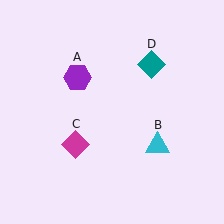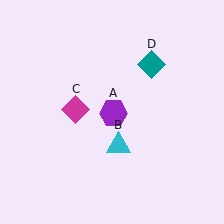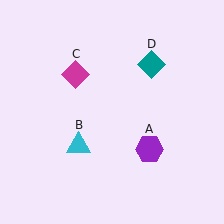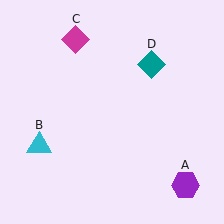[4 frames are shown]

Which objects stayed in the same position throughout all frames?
Teal diamond (object D) remained stationary.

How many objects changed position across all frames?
3 objects changed position: purple hexagon (object A), cyan triangle (object B), magenta diamond (object C).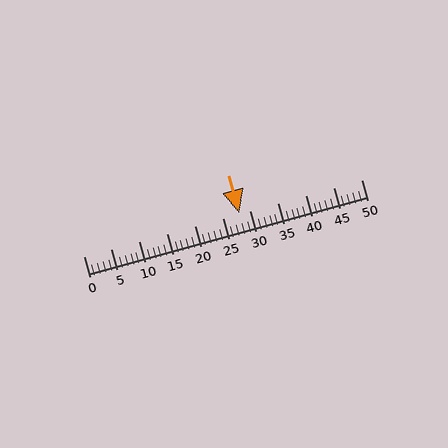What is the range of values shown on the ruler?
The ruler shows values from 0 to 50.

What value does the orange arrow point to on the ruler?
The orange arrow points to approximately 28.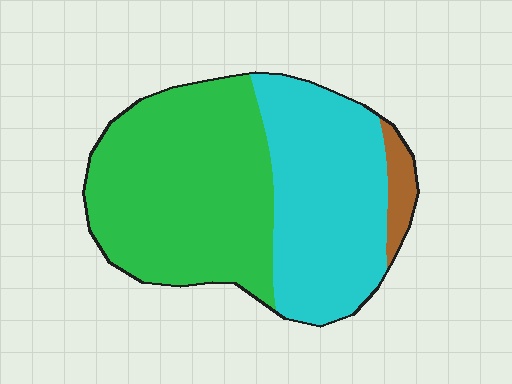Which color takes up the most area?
Green, at roughly 55%.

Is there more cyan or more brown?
Cyan.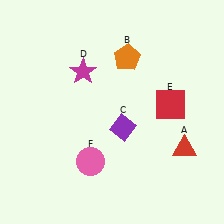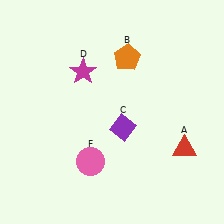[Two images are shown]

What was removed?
The red square (E) was removed in Image 2.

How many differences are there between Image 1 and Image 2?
There is 1 difference between the two images.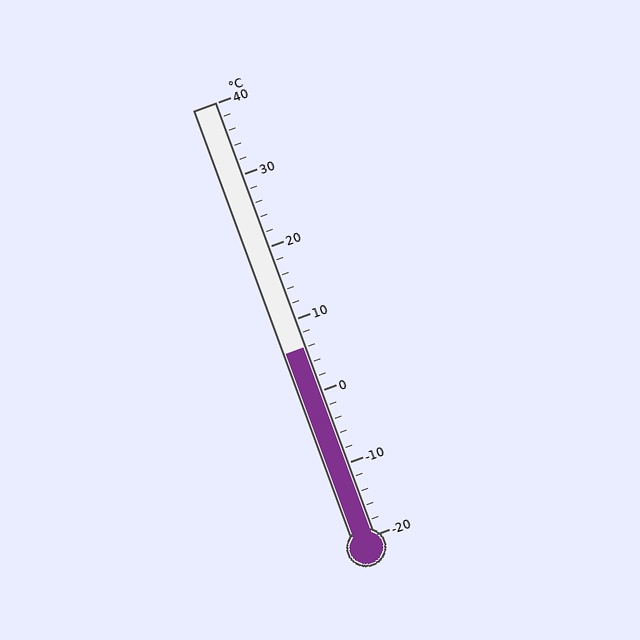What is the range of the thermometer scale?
The thermometer scale ranges from -20°C to 40°C.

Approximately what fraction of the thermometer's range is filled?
The thermometer is filled to approximately 45% of its range.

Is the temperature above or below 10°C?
The temperature is below 10°C.